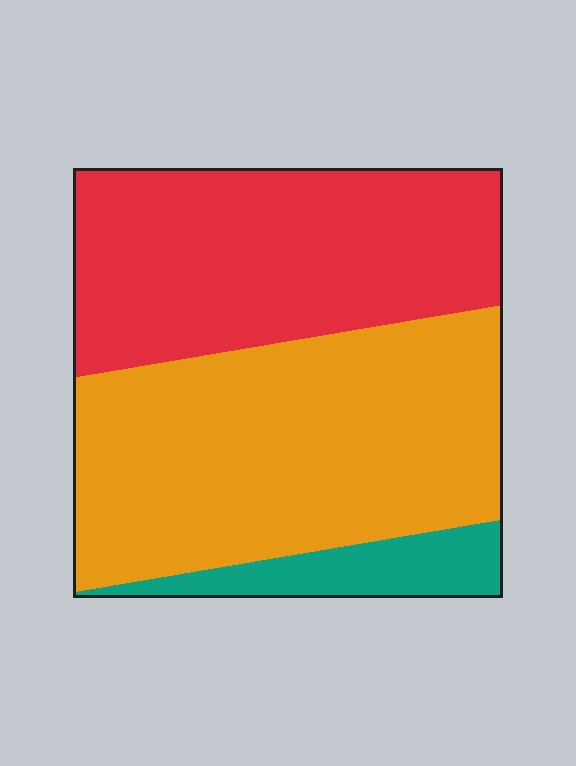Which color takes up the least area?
Teal, at roughly 10%.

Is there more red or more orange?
Orange.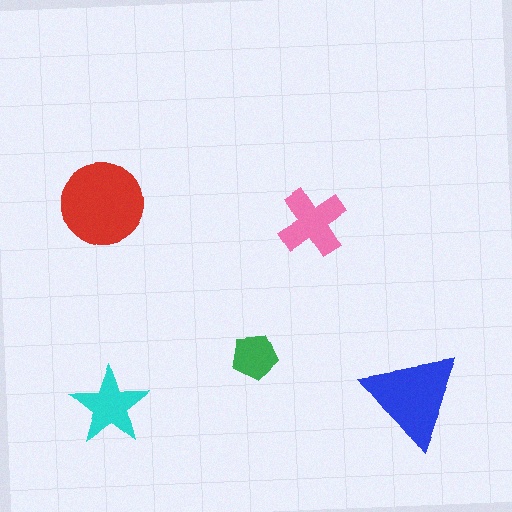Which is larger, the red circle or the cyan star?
The red circle.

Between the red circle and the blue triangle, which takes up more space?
The red circle.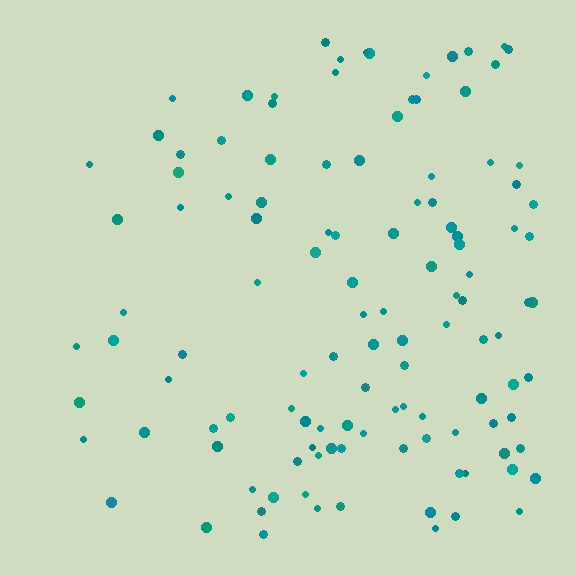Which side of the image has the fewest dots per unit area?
The left.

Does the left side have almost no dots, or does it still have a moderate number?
Still a moderate number, just noticeably fewer than the right.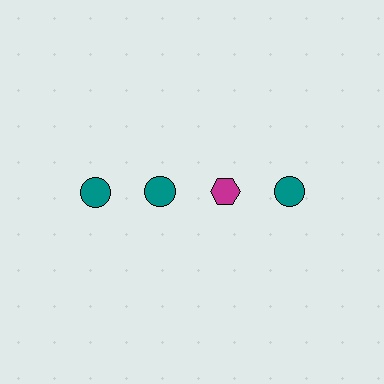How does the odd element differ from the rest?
It differs in both color (magenta instead of teal) and shape (hexagon instead of circle).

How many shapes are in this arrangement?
There are 4 shapes arranged in a grid pattern.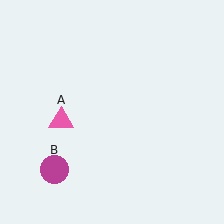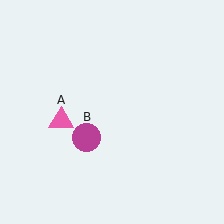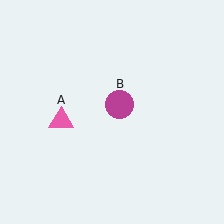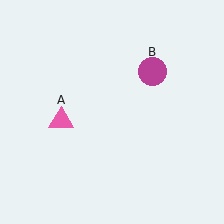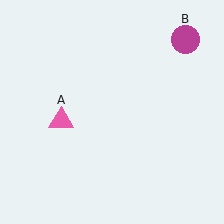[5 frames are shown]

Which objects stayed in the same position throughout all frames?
Pink triangle (object A) remained stationary.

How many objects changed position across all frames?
1 object changed position: magenta circle (object B).